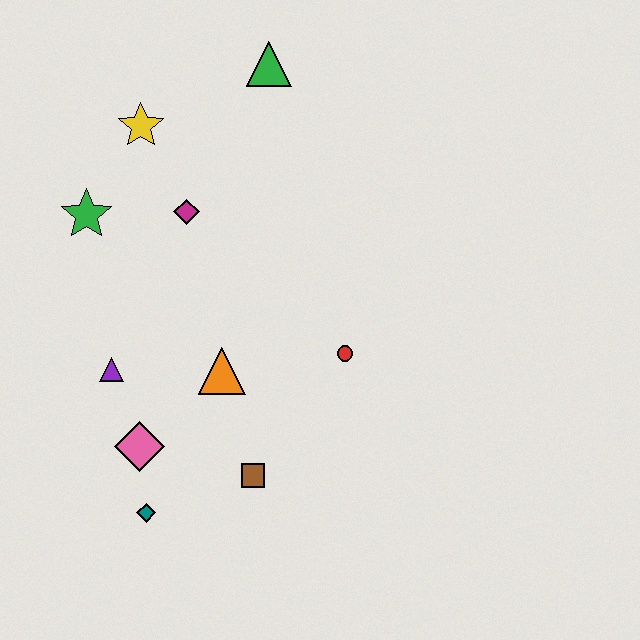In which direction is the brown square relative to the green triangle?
The brown square is below the green triangle.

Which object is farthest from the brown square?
The green triangle is farthest from the brown square.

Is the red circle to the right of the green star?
Yes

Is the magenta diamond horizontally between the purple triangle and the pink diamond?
No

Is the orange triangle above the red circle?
No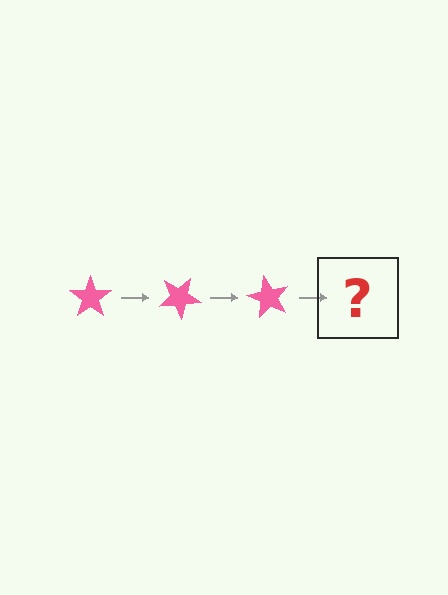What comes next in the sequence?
The next element should be a pink star rotated 90 degrees.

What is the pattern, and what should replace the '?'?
The pattern is that the star rotates 30 degrees each step. The '?' should be a pink star rotated 90 degrees.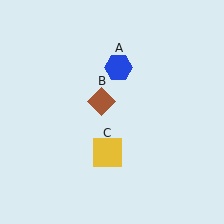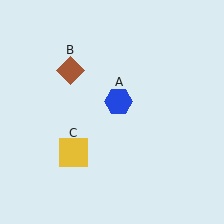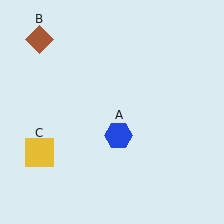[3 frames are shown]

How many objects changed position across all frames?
3 objects changed position: blue hexagon (object A), brown diamond (object B), yellow square (object C).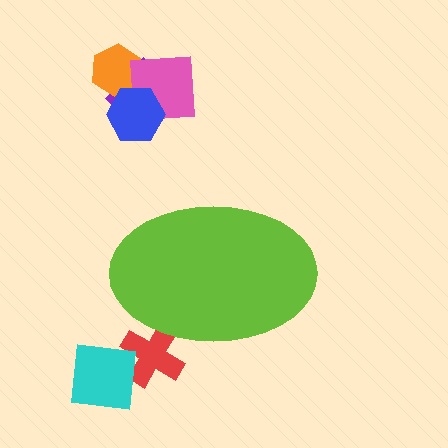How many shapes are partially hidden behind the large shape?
1 shape is partially hidden.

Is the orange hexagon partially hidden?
No, the orange hexagon is fully visible.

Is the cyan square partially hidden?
No, the cyan square is fully visible.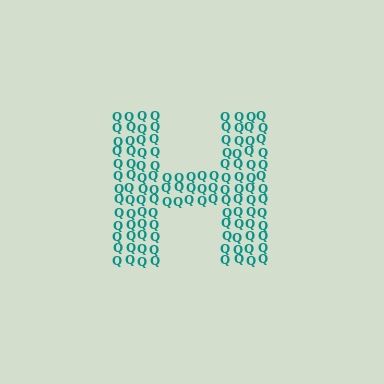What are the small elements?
The small elements are letter Q's.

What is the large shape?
The large shape is the letter H.